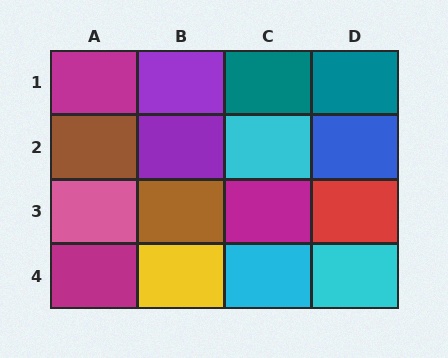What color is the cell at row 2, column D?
Blue.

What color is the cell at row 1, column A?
Magenta.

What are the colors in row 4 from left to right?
Magenta, yellow, cyan, cyan.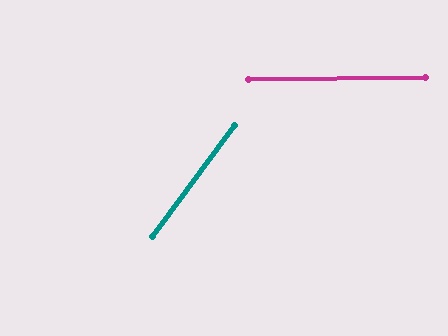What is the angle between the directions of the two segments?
Approximately 53 degrees.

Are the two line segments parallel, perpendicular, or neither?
Neither parallel nor perpendicular — they differ by about 53°.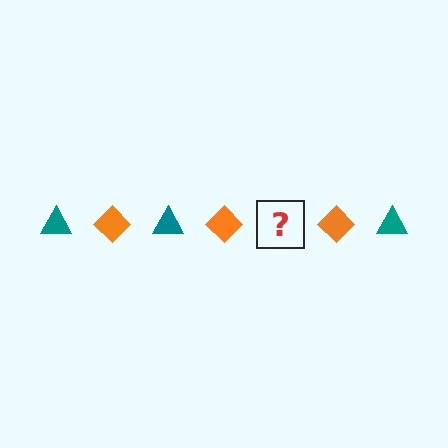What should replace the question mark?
The question mark should be replaced with a teal triangle.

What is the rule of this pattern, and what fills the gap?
The rule is that the pattern alternates between teal triangle and orange diamond. The gap should be filled with a teal triangle.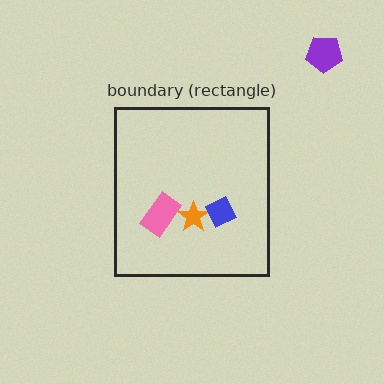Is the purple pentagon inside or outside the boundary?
Outside.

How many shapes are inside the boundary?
3 inside, 1 outside.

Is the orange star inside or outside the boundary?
Inside.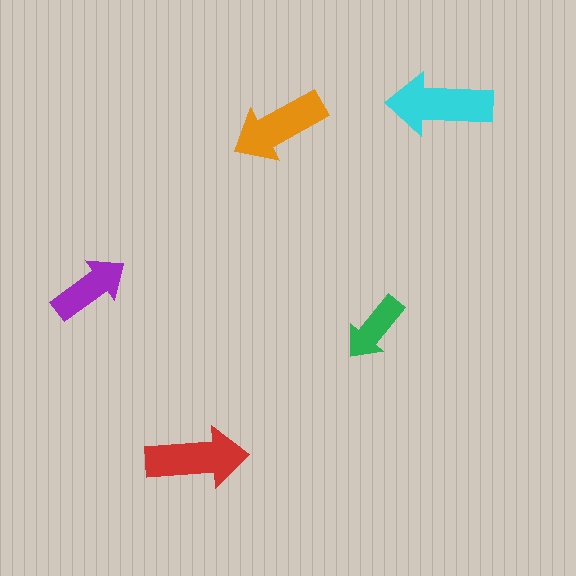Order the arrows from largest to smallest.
the cyan one, the red one, the orange one, the purple one, the green one.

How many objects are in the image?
There are 5 objects in the image.